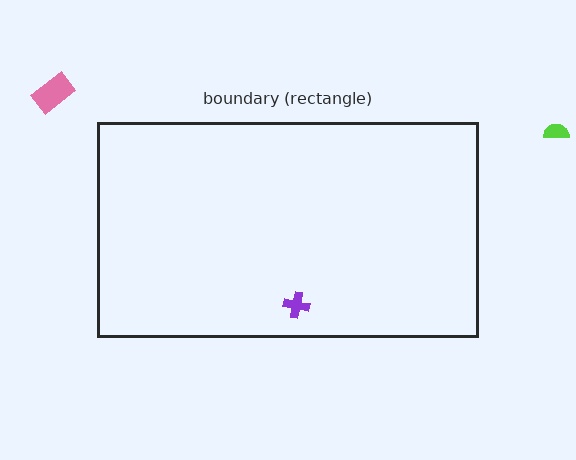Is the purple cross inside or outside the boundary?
Inside.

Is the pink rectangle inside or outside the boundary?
Outside.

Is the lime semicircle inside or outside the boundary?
Outside.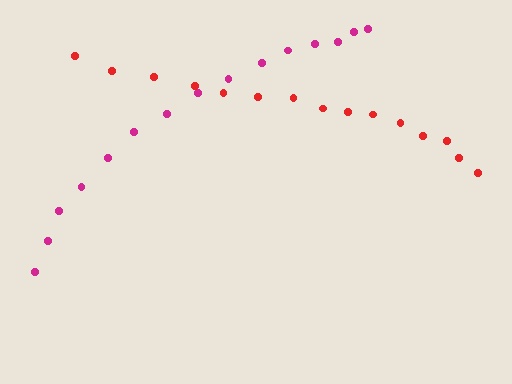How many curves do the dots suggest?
There are 2 distinct paths.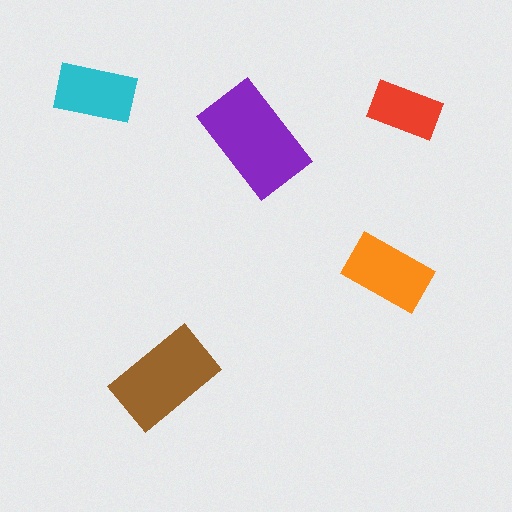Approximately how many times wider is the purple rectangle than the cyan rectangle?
About 1.5 times wider.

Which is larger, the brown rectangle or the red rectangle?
The brown one.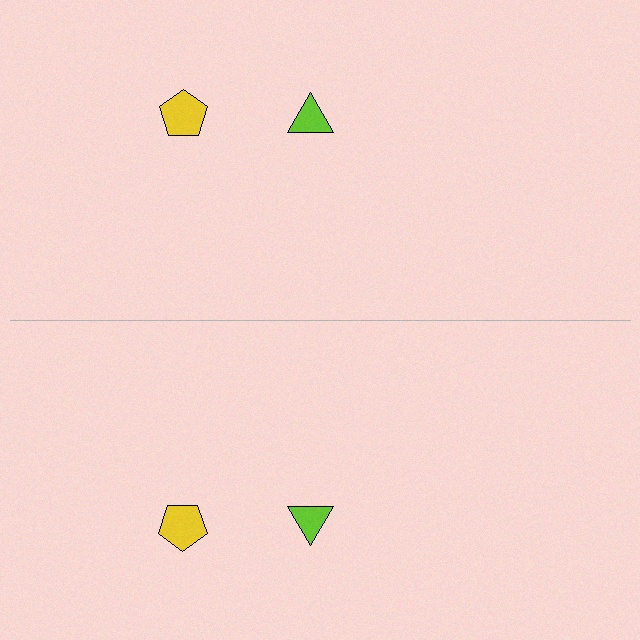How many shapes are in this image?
There are 4 shapes in this image.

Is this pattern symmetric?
Yes, this pattern has bilateral (reflection) symmetry.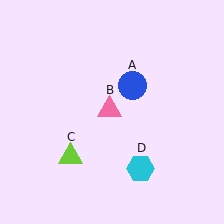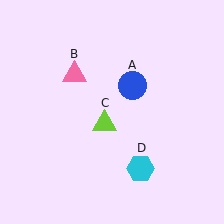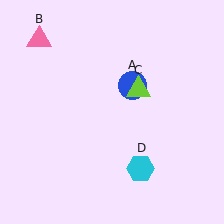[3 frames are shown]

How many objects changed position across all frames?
2 objects changed position: pink triangle (object B), lime triangle (object C).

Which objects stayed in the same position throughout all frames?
Blue circle (object A) and cyan hexagon (object D) remained stationary.